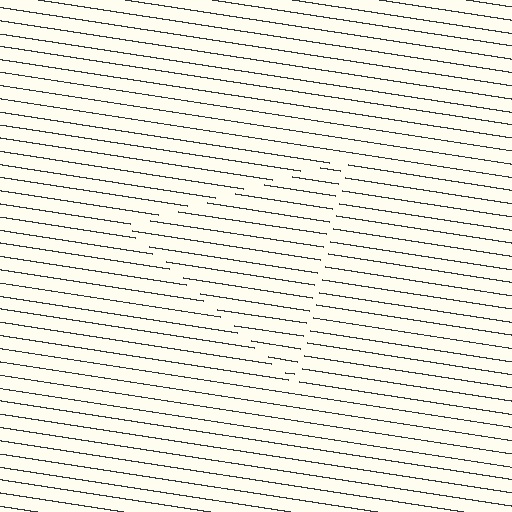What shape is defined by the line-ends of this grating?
An illusory triangle. The interior of the shape contains the same grating, shifted by half a period — the contour is defined by the phase discontinuity where line-ends from the inner and outer gratings abut.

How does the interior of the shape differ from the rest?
The interior of the shape contains the same grating, shifted by half a period — the contour is defined by the phase discontinuity where line-ends from the inner and outer gratings abut.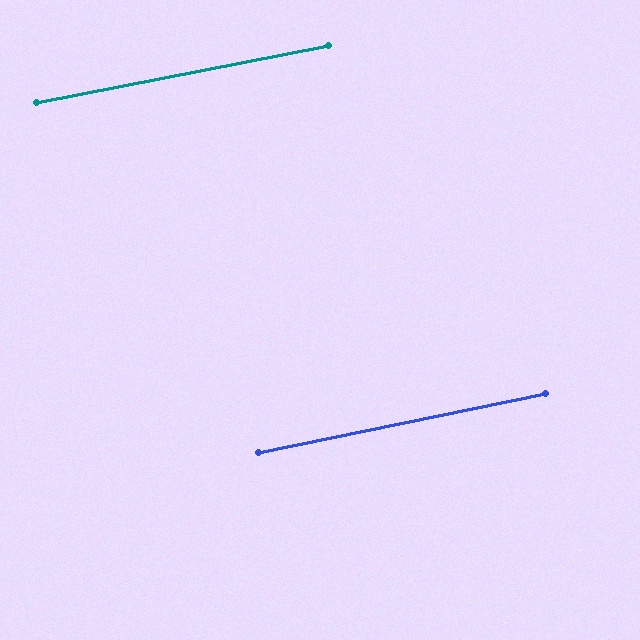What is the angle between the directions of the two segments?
Approximately 1 degree.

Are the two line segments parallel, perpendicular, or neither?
Parallel — their directions differ by only 0.6°.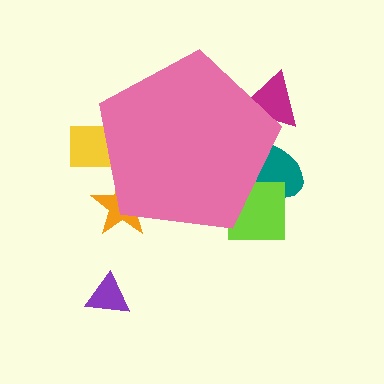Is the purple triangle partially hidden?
No, the purple triangle is fully visible.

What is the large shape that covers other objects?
A pink pentagon.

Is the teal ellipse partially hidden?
Yes, the teal ellipse is partially hidden behind the pink pentagon.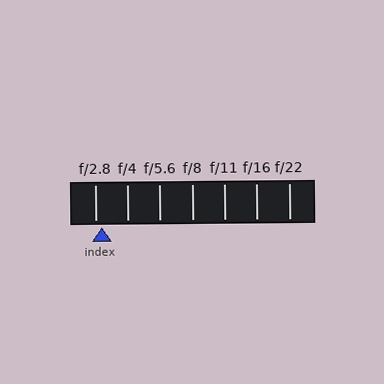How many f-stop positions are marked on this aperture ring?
There are 7 f-stop positions marked.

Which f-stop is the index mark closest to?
The index mark is closest to f/2.8.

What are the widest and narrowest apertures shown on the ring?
The widest aperture shown is f/2.8 and the narrowest is f/22.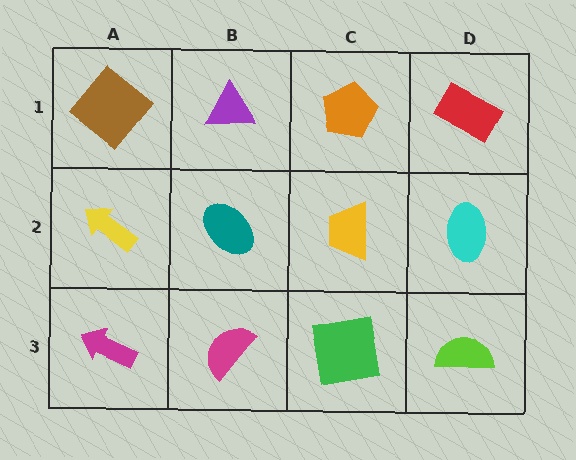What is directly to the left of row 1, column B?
A brown diamond.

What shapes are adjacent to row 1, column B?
A teal ellipse (row 2, column B), a brown diamond (row 1, column A), an orange pentagon (row 1, column C).